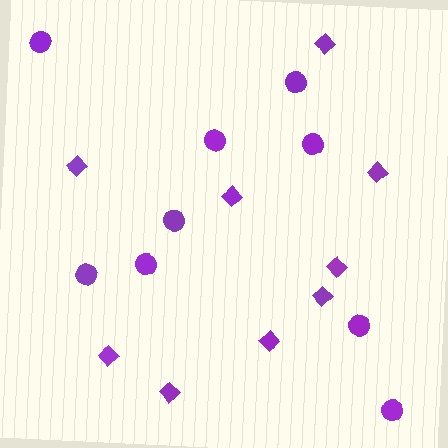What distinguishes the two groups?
There are 2 groups: one group of diamonds (9) and one group of circles (9).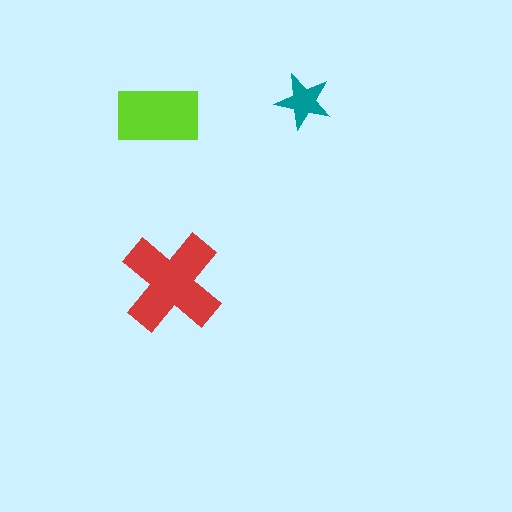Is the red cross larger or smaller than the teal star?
Larger.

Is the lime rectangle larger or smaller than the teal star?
Larger.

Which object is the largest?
The red cross.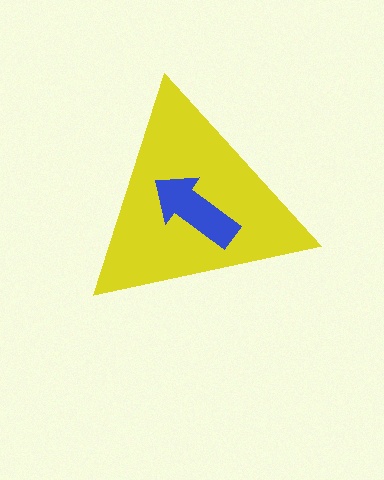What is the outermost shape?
The yellow triangle.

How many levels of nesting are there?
2.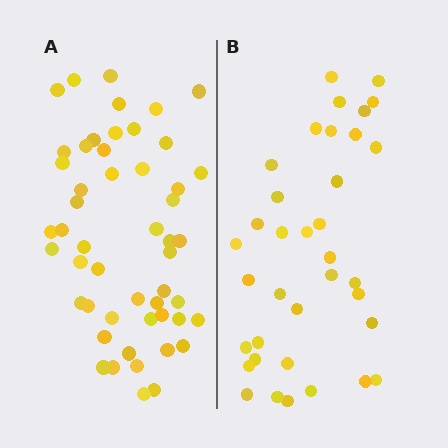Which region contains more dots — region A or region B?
Region A (the left region) has more dots.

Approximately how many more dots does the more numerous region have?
Region A has approximately 15 more dots than region B.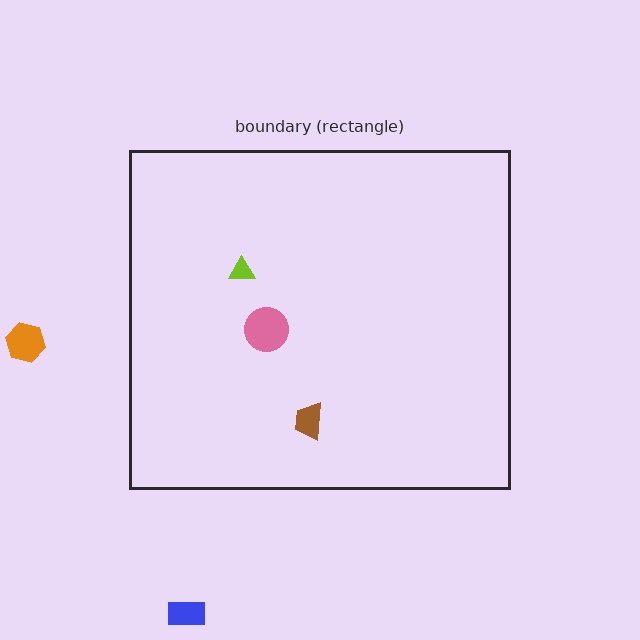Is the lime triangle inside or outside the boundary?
Inside.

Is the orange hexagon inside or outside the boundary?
Outside.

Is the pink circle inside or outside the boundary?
Inside.